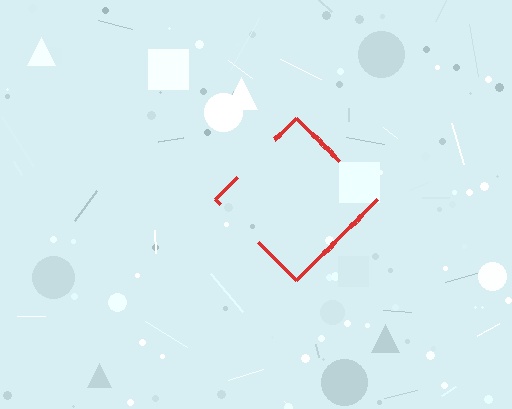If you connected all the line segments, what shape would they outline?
They would outline a diamond.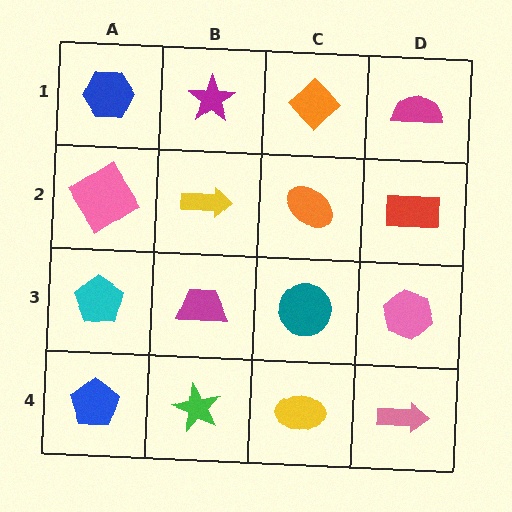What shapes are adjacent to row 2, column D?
A magenta semicircle (row 1, column D), a pink hexagon (row 3, column D), an orange ellipse (row 2, column C).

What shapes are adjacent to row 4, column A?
A cyan pentagon (row 3, column A), a green star (row 4, column B).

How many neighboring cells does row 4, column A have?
2.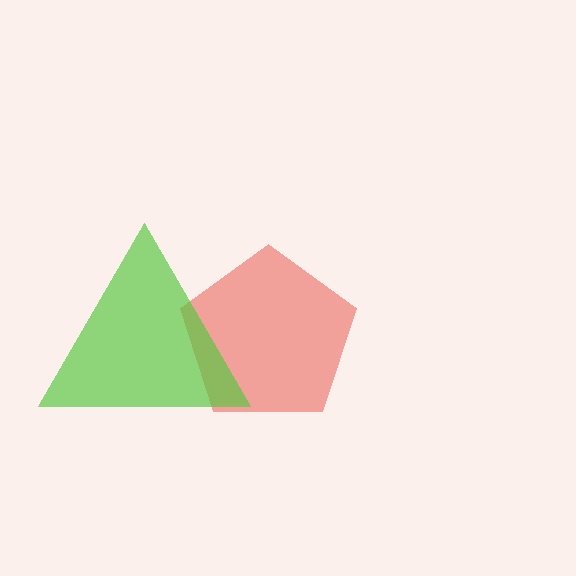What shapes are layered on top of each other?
The layered shapes are: a red pentagon, a lime triangle.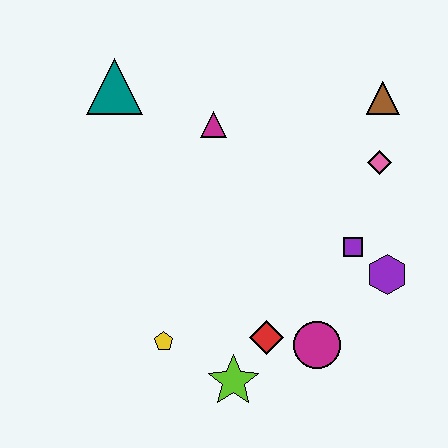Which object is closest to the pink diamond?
The brown triangle is closest to the pink diamond.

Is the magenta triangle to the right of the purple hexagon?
No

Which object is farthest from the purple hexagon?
The teal triangle is farthest from the purple hexagon.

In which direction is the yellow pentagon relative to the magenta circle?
The yellow pentagon is to the left of the magenta circle.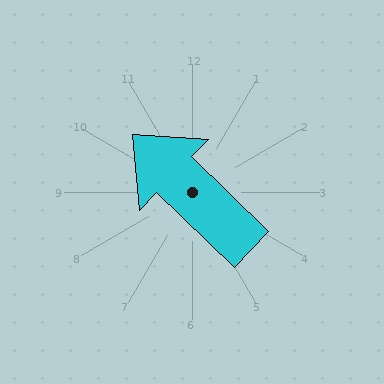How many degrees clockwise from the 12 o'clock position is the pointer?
Approximately 314 degrees.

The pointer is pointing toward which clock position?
Roughly 10 o'clock.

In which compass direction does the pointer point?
Northwest.